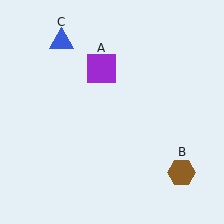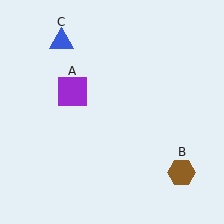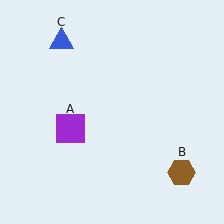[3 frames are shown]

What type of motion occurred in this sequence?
The purple square (object A) rotated counterclockwise around the center of the scene.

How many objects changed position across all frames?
1 object changed position: purple square (object A).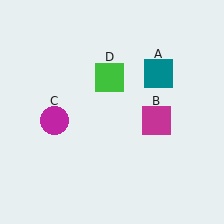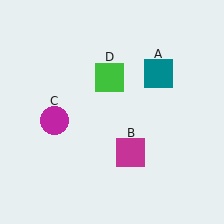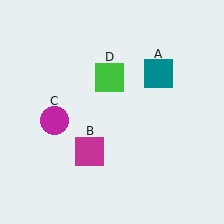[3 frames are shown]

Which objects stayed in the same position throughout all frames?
Teal square (object A) and magenta circle (object C) and green square (object D) remained stationary.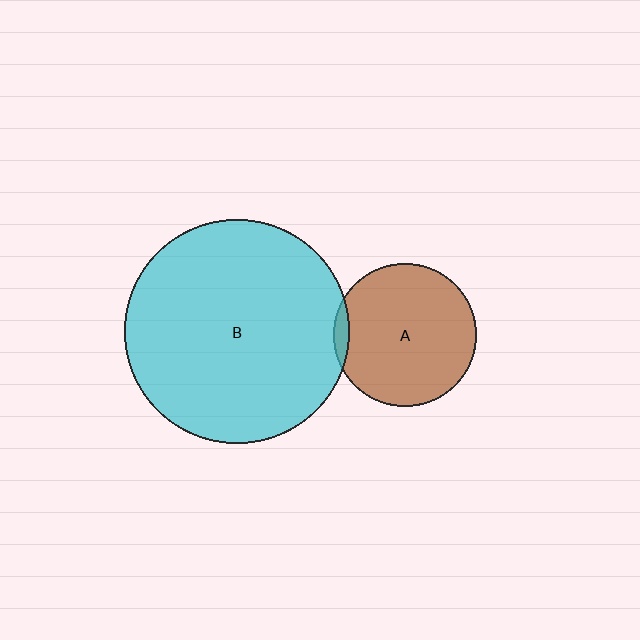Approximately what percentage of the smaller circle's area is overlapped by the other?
Approximately 5%.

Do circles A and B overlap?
Yes.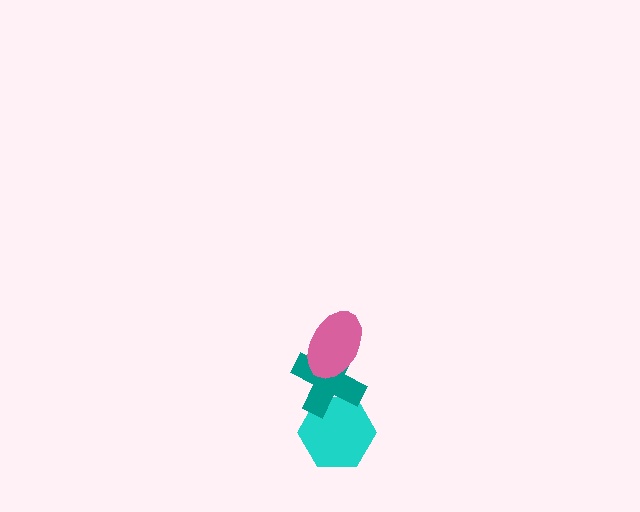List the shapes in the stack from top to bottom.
From top to bottom: the pink ellipse, the teal cross, the cyan hexagon.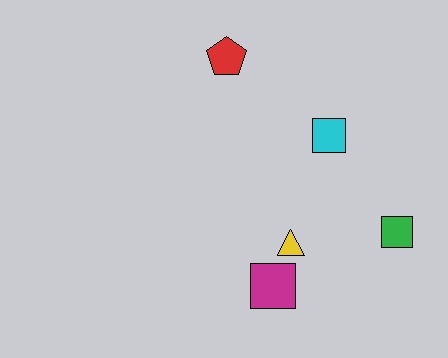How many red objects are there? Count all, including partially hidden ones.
There is 1 red object.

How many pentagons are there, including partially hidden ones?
There is 1 pentagon.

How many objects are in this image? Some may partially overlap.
There are 5 objects.